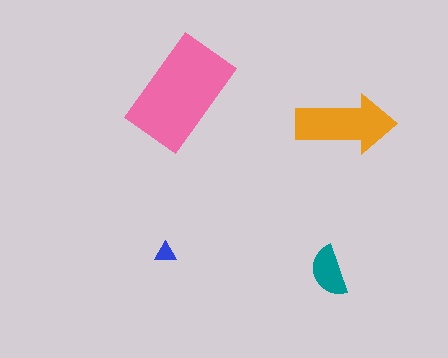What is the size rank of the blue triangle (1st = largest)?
4th.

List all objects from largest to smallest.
The pink rectangle, the orange arrow, the teal semicircle, the blue triangle.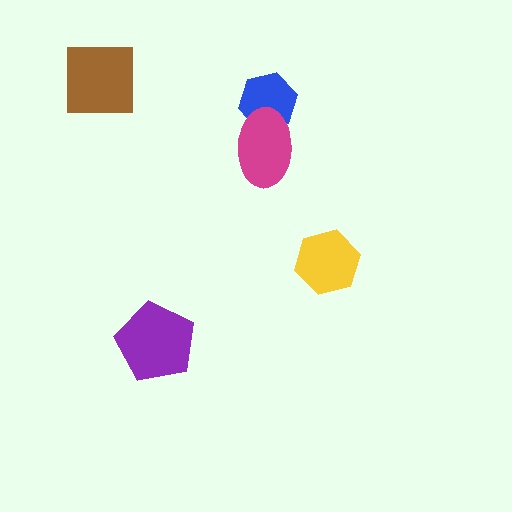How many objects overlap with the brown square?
0 objects overlap with the brown square.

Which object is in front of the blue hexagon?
The magenta ellipse is in front of the blue hexagon.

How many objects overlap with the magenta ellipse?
1 object overlaps with the magenta ellipse.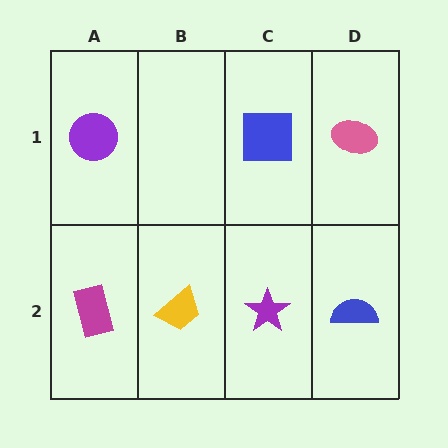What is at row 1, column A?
A purple circle.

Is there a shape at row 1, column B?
No, that cell is empty.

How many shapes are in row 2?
4 shapes.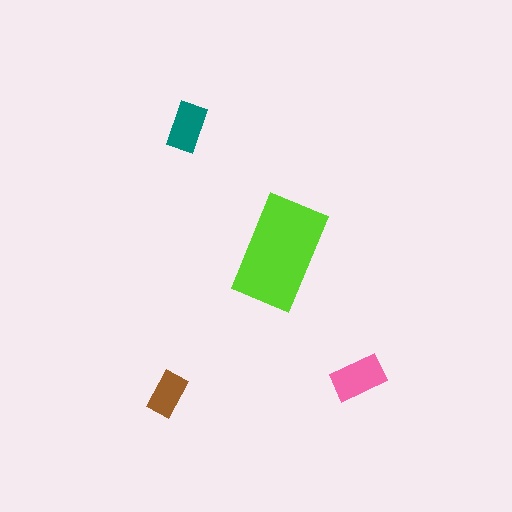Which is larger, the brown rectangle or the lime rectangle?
The lime one.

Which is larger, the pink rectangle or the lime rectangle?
The lime one.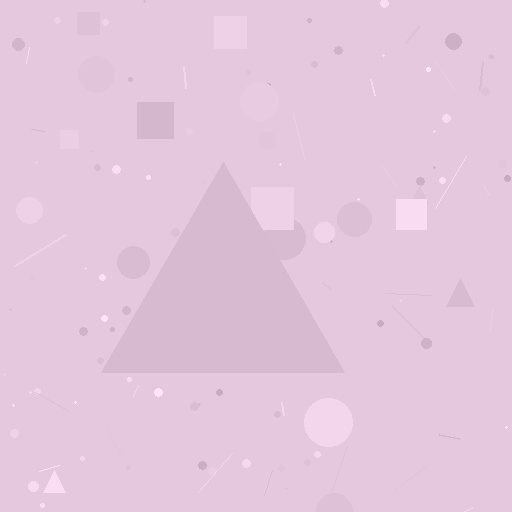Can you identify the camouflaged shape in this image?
The camouflaged shape is a triangle.